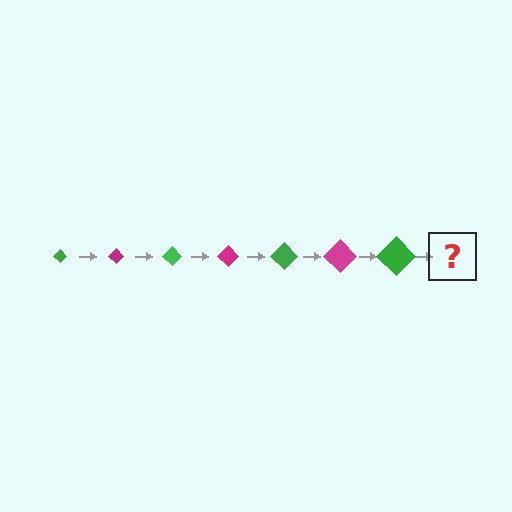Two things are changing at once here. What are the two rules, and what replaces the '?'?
The two rules are that the diamond grows larger each step and the color cycles through green and magenta. The '?' should be a magenta diamond, larger than the previous one.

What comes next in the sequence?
The next element should be a magenta diamond, larger than the previous one.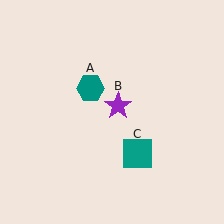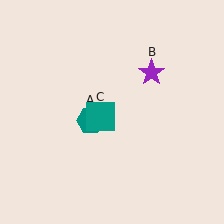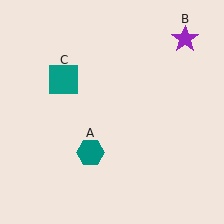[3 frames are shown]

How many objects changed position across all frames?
3 objects changed position: teal hexagon (object A), purple star (object B), teal square (object C).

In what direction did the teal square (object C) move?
The teal square (object C) moved up and to the left.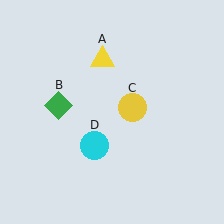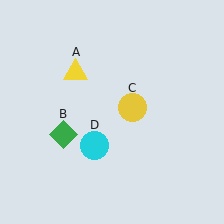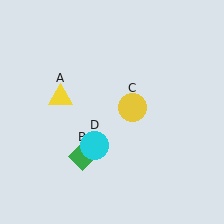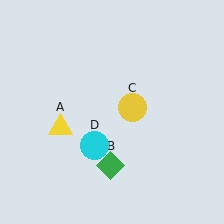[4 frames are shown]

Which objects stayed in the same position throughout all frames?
Yellow circle (object C) and cyan circle (object D) remained stationary.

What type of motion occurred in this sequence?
The yellow triangle (object A), green diamond (object B) rotated counterclockwise around the center of the scene.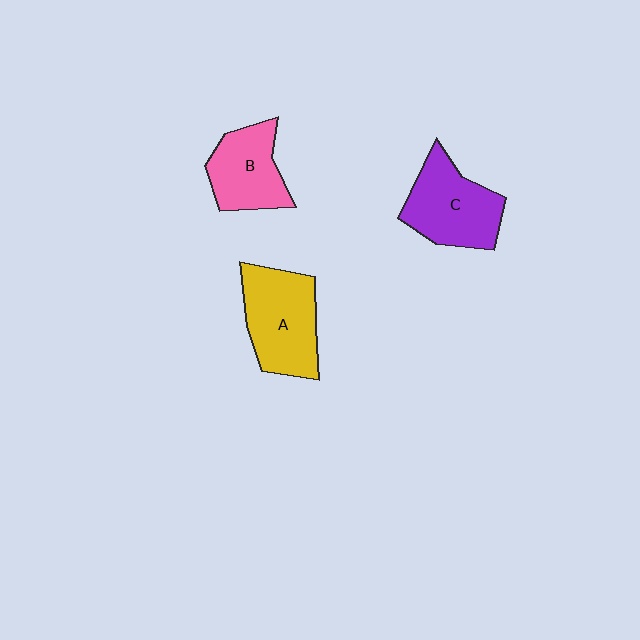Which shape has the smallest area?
Shape B (pink).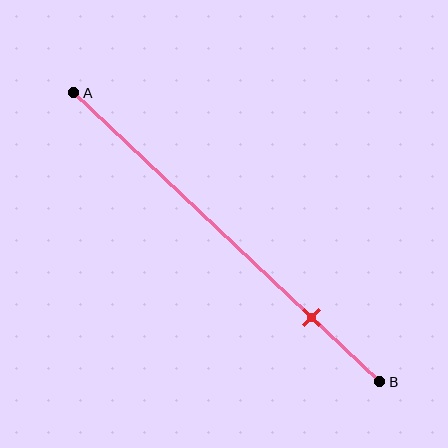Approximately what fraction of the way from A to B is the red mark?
The red mark is approximately 80% of the way from A to B.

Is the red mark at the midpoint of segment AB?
No, the mark is at about 80% from A, not at the 50% midpoint.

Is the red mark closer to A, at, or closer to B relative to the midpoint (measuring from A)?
The red mark is closer to point B than the midpoint of segment AB.